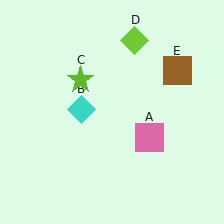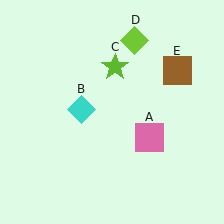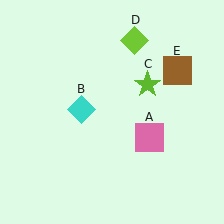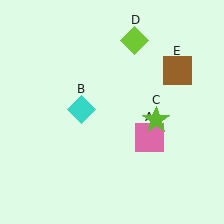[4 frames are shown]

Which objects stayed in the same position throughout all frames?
Pink square (object A) and cyan diamond (object B) and lime diamond (object D) and brown square (object E) remained stationary.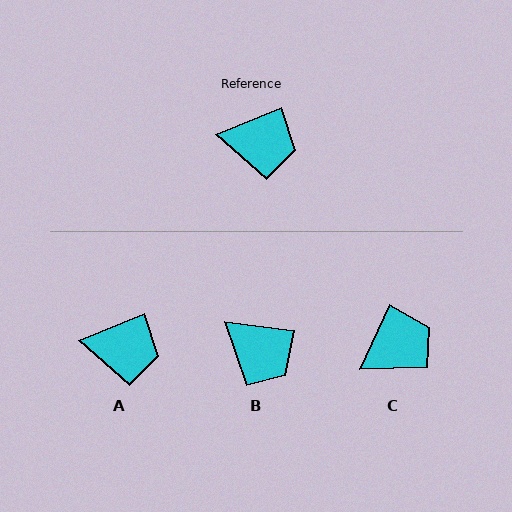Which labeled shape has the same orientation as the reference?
A.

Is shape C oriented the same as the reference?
No, it is off by about 43 degrees.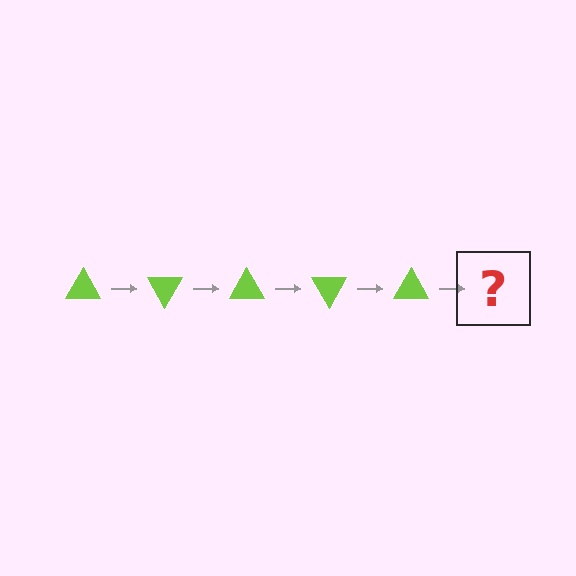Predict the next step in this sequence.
The next step is a lime triangle rotated 300 degrees.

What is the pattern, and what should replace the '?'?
The pattern is that the triangle rotates 60 degrees each step. The '?' should be a lime triangle rotated 300 degrees.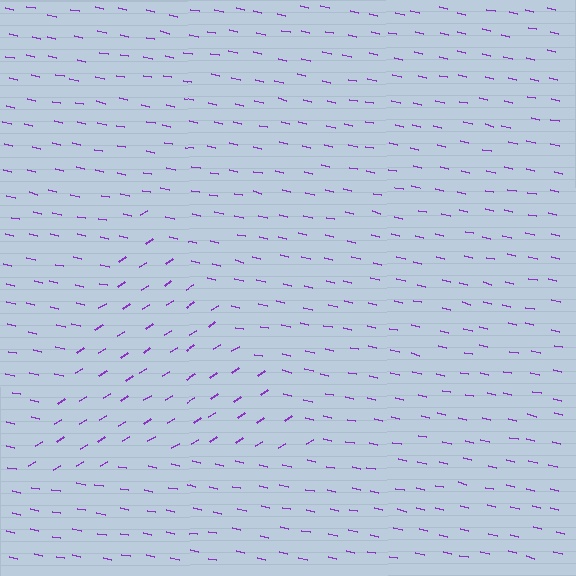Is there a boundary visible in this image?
Yes, there is a texture boundary formed by a change in line orientation.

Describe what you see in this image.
The image is filled with small purple line segments. A triangle region in the image has lines oriented differently from the surrounding lines, creating a visible texture boundary.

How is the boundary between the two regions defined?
The boundary is defined purely by a change in line orientation (approximately 45 degrees difference). All lines are the same color and thickness.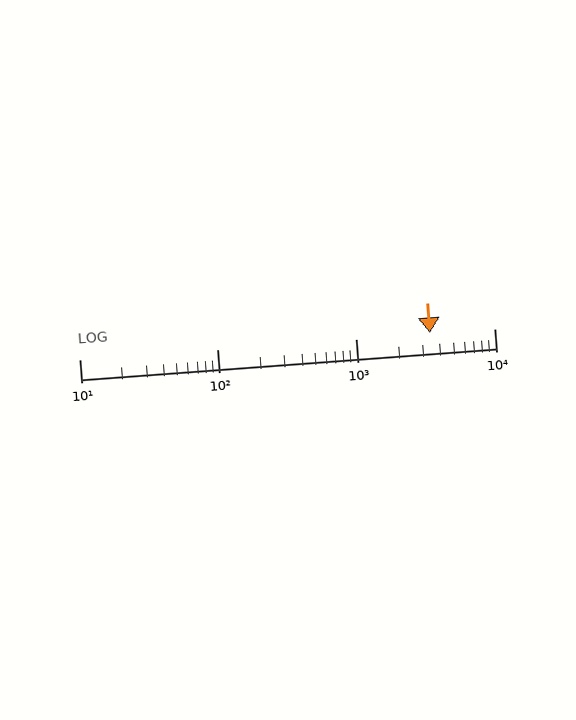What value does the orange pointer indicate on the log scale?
The pointer indicates approximately 3400.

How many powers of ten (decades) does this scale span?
The scale spans 3 decades, from 10 to 10000.